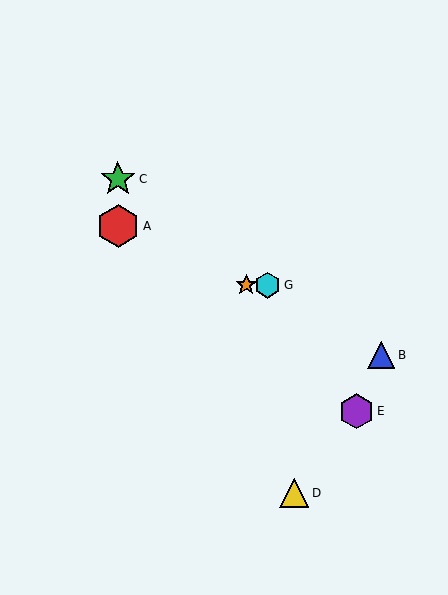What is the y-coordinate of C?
Object C is at y≈179.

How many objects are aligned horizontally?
2 objects (F, G) are aligned horizontally.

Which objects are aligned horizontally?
Objects F, G are aligned horizontally.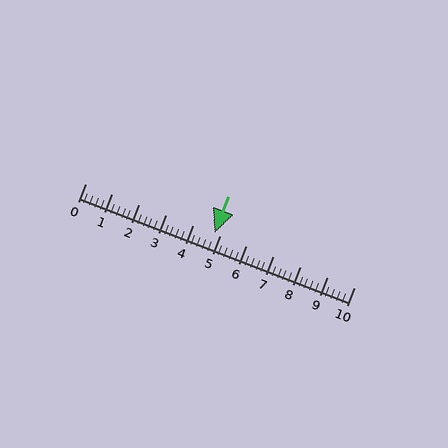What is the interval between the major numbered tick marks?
The major tick marks are spaced 1 units apart.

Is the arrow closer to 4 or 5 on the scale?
The arrow is closer to 5.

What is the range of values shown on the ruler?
The ruler shows values from 0 to 10.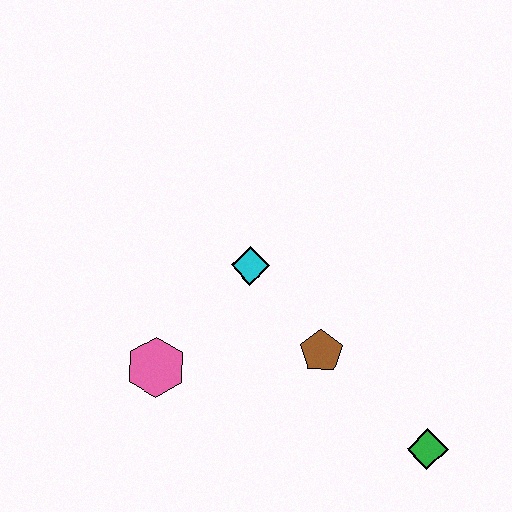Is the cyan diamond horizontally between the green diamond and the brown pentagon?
No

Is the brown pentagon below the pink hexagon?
No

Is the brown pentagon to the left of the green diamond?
Yes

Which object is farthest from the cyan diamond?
The green diamond is farthest from the cyan diamond.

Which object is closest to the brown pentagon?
The cyan diamond is closest to the brown pentagon.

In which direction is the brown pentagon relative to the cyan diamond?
The brown pentagon is below the cyan diamond.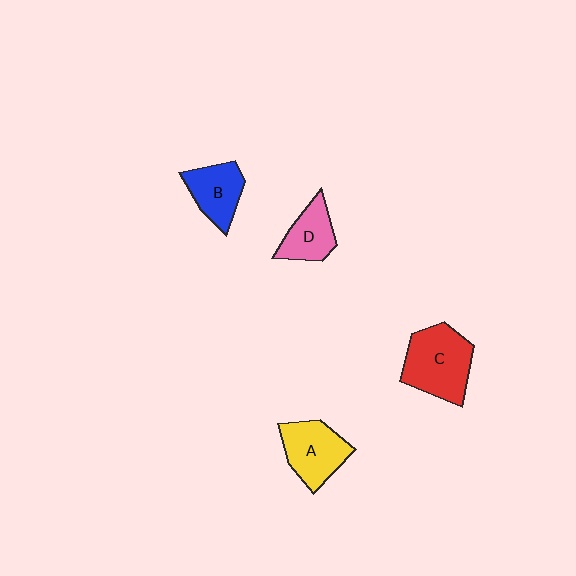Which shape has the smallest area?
Shape D (pink).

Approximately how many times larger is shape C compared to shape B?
Approximately 1.5 times.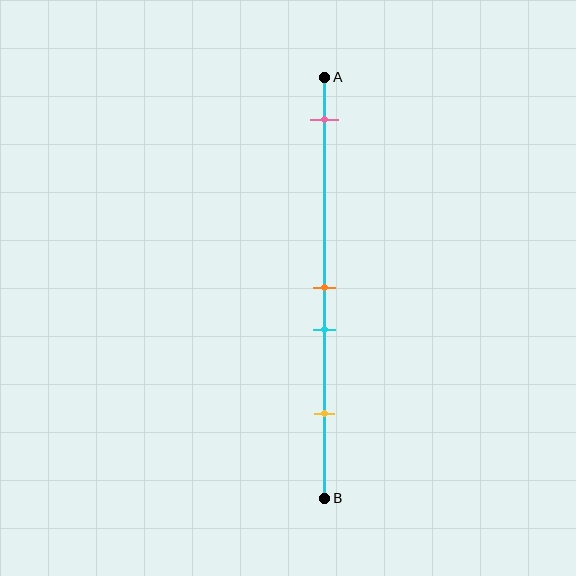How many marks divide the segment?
There are 4 marks dividing the segment.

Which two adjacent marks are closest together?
The orange and cyan marks are the closest adjacent pair.